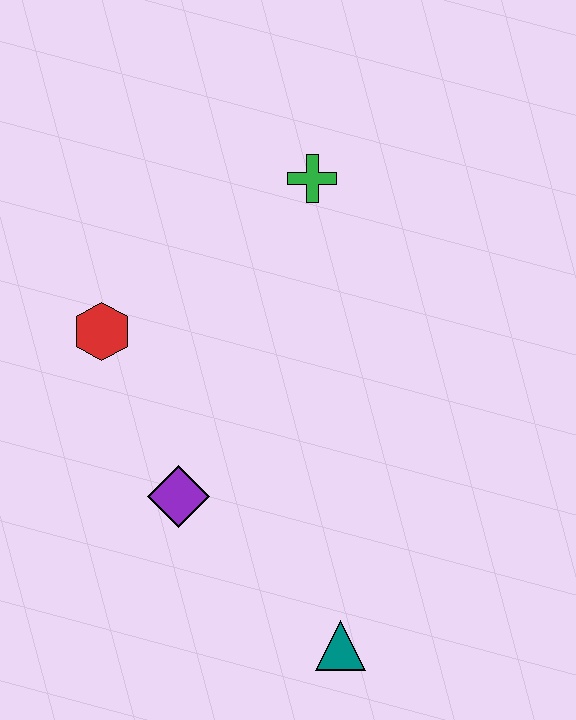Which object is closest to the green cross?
The red hexagon is closest to the green cross.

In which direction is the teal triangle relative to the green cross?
The teal triangle is below the green cross.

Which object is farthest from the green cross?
The teal triangle is farthest from the green cross.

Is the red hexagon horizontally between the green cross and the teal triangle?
No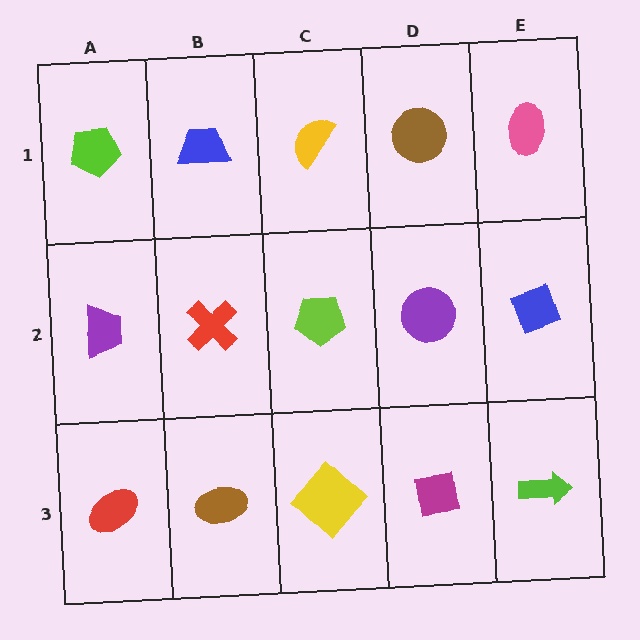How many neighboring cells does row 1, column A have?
2.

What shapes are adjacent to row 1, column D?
A purple circle (row 2, column D), a yellow semicircle (row 1, column C), a pink ellipse (row 1, column E).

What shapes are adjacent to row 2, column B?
A blue trapezoid (row 1, column B), a brown ellipse (row 3, column B), a purple trapezoid (row 2, column A), a lime pentagon (row 2, column C).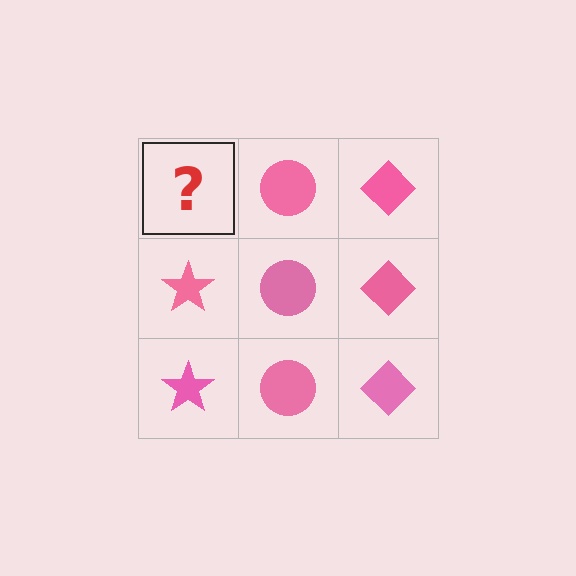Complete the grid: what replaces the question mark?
The question mark should be replaced with a pink star.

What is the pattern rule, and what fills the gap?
The rule is that each column has a consistent shape. The gap should be filled with a pink star.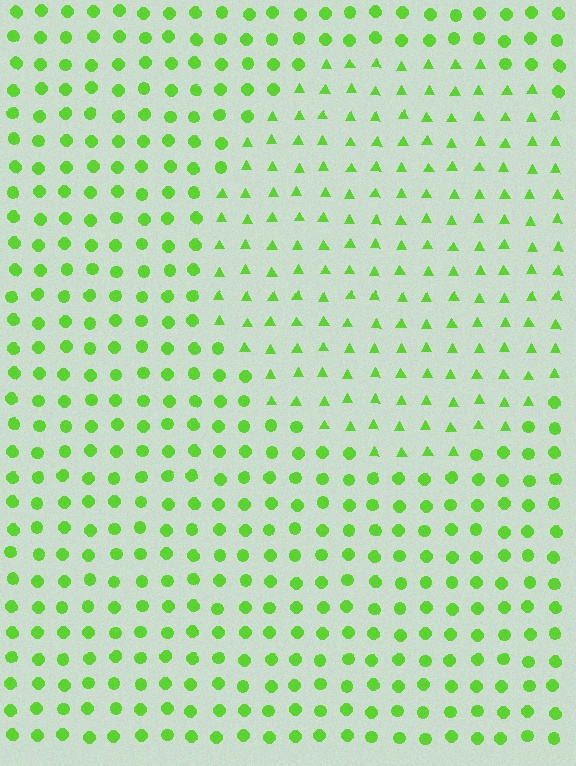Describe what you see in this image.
The image is filled with small lime elements arranged in a uniform grid. A circle-shaped region contains triangles, while the surrounding area contains circles. The boundary is defined purely by the change in element shape.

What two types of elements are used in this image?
The image uses triangles inside the circle region and circles outside it.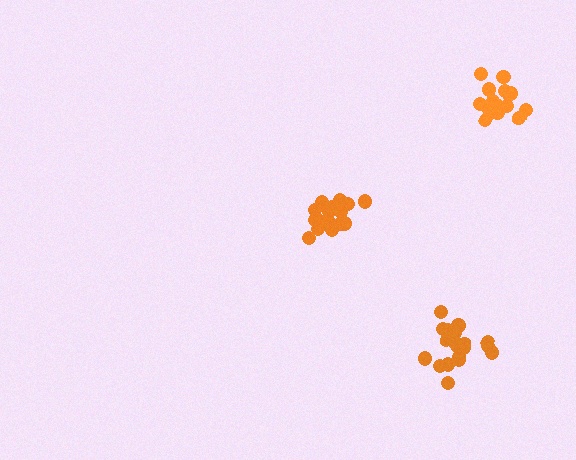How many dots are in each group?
Group 1: 16 dots, Group 2: 19 dots, Group 3: 16 dots (51 total).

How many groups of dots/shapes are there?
There are 3 groups.